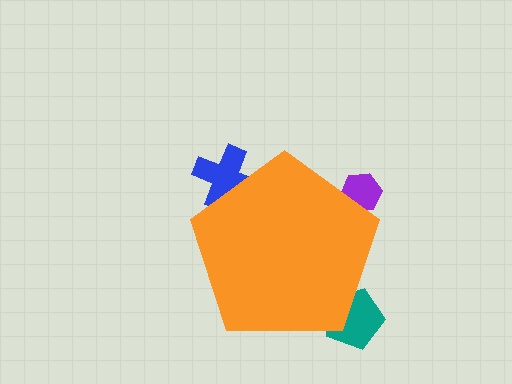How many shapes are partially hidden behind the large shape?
3 shapes are partially hidden.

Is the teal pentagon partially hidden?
Yes, the teal pentagon is partially hidden behind the orange pentagon.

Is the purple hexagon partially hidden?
Yes, the purple hexagon is partially hidden behind the orange pentagon.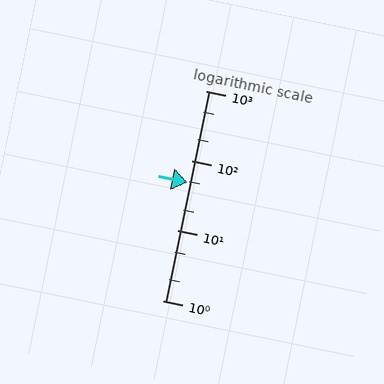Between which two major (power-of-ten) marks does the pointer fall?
The pointer is between 10 and 100.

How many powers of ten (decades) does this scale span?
The scale spans 3 decades, from 1 to 1000.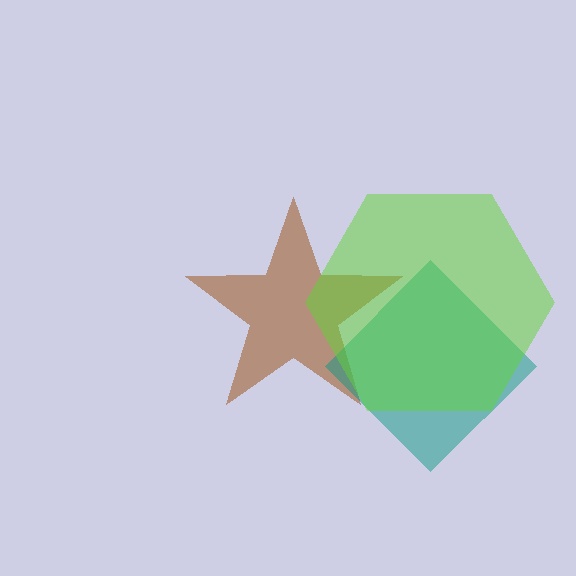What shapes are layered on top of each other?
The layered shapes are: a brown star, a teal diamond, a lime hexagon.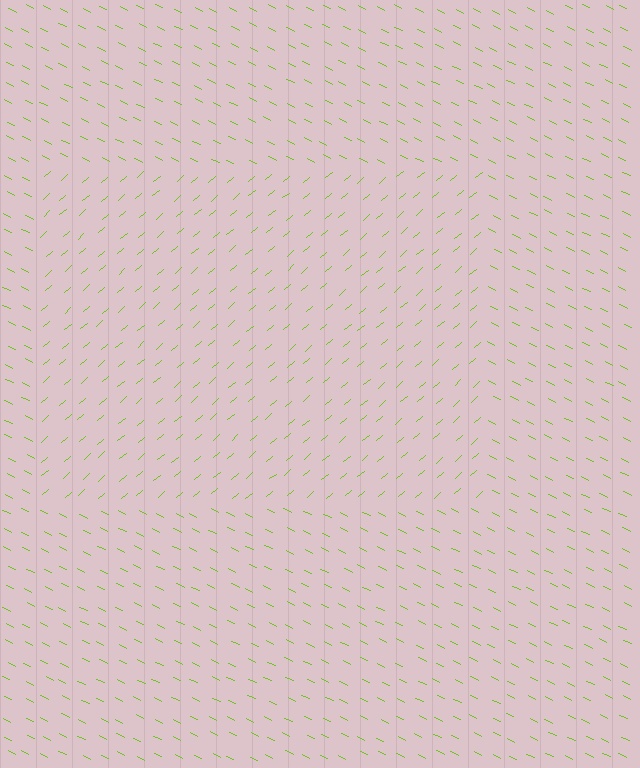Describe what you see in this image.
The image is filled with small lime line segments. A rectangle region in the image has lines oriented differently from the surrounding lines, creating a visible texture boundary.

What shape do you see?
I see a rectangle.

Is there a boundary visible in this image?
Yes, there is a texture boundary formed by a change in line orientation.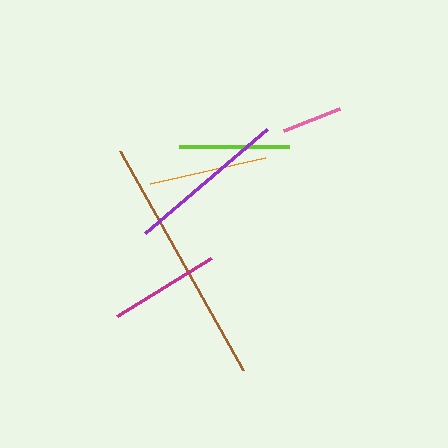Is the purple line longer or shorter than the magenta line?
The purple line is longer than the magenta line.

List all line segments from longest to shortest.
From longest to shortest: brown, purple, orange, lime, magenta, pink.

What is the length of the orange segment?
The orange segment is approximately 118 pixels long.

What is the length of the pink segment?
The pink segment is approximately 60 pixels long.